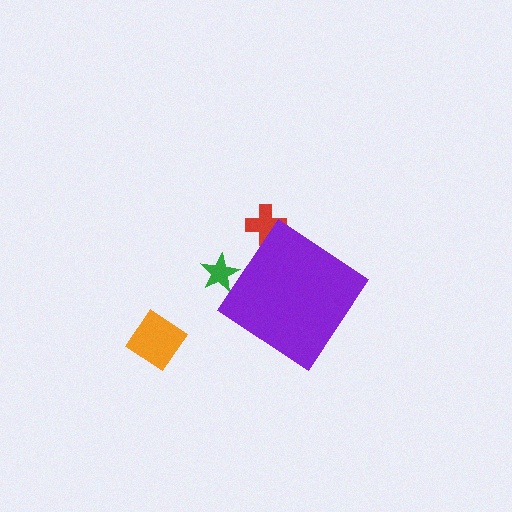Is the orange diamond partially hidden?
No, the orange diamond is fully visible.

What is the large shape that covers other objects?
A purple diamond.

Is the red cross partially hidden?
Yes, the red cross is partially hidden behind the purple diamond.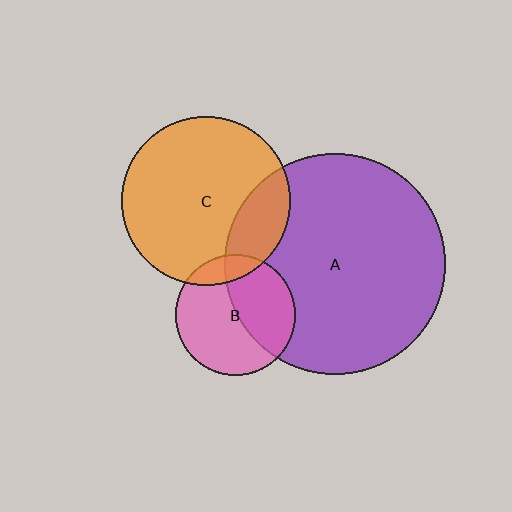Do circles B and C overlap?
Yes.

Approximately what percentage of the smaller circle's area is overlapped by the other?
Approximately 15%.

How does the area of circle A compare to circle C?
Approximately 1.7 times.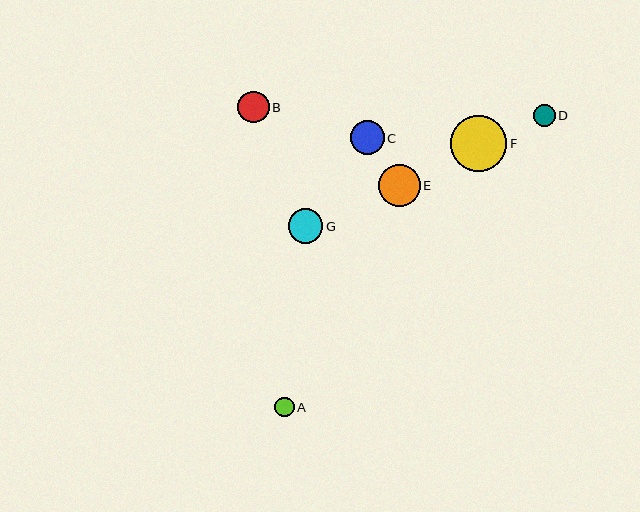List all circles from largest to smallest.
From largest to smallest: F, E, G, C, B, D, A.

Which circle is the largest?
Circle F is the largest with a size of approximately 56 pixels.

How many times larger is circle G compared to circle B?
Circle G is approximately 1.1 times the size of circle B.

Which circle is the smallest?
Circle A is the smallest with a size of approximately 20 pixels.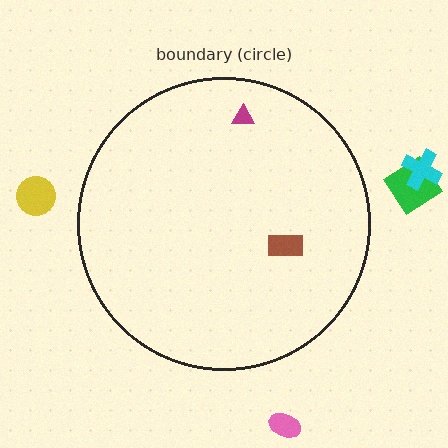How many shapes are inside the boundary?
2 inside, 4 outside.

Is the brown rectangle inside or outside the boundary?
Inside.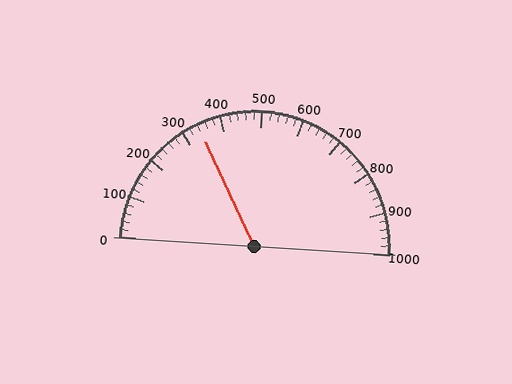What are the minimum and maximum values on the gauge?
The gauge ranges from 0 to 1000.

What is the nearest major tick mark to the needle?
The nearest major tick mark is 300.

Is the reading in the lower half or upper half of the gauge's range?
The reading is in the lower half of the range (0 to 1000).